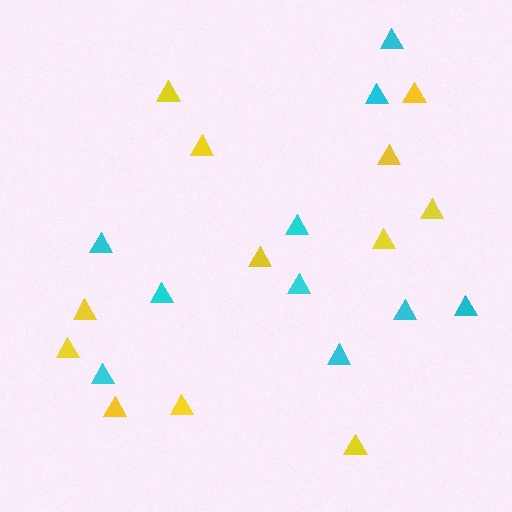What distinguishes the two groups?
There are 2 groups: one group of yellow triangles (12) and one group of cyan triangles (10).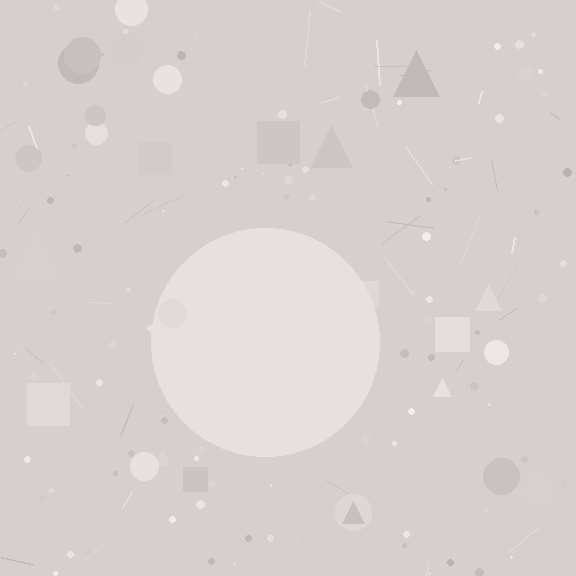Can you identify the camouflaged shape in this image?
The camouflaged shape is a circle.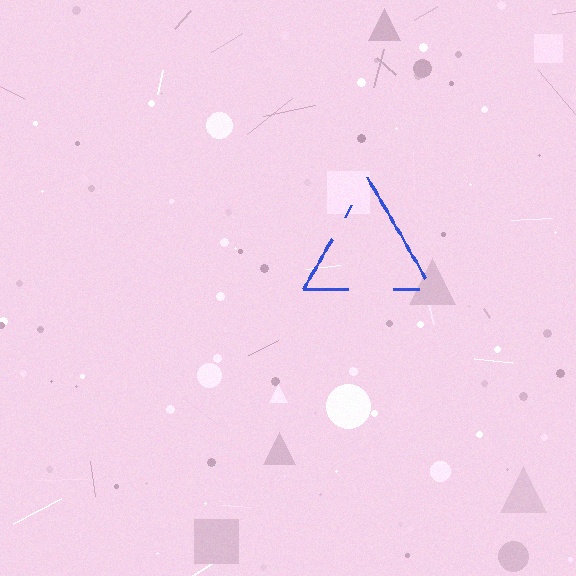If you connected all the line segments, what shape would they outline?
They would outline a triangle.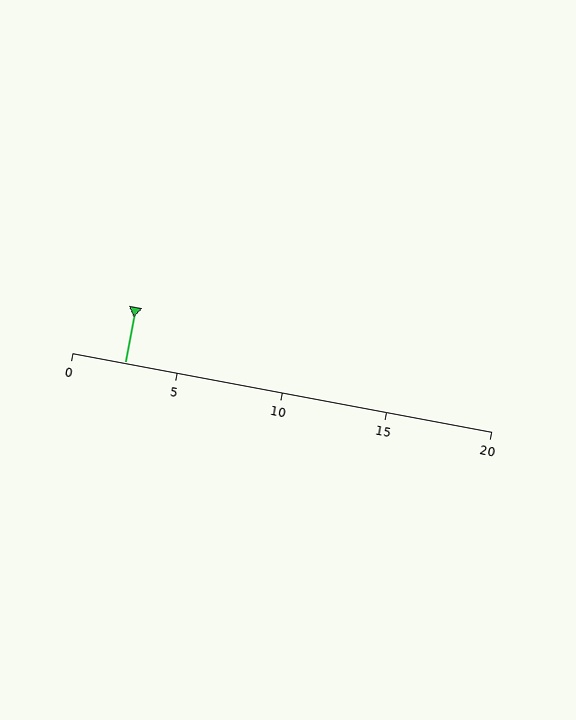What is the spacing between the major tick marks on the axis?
The major ticks are spaced 5 apart.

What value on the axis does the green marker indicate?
The marker indicates approximately 2.5.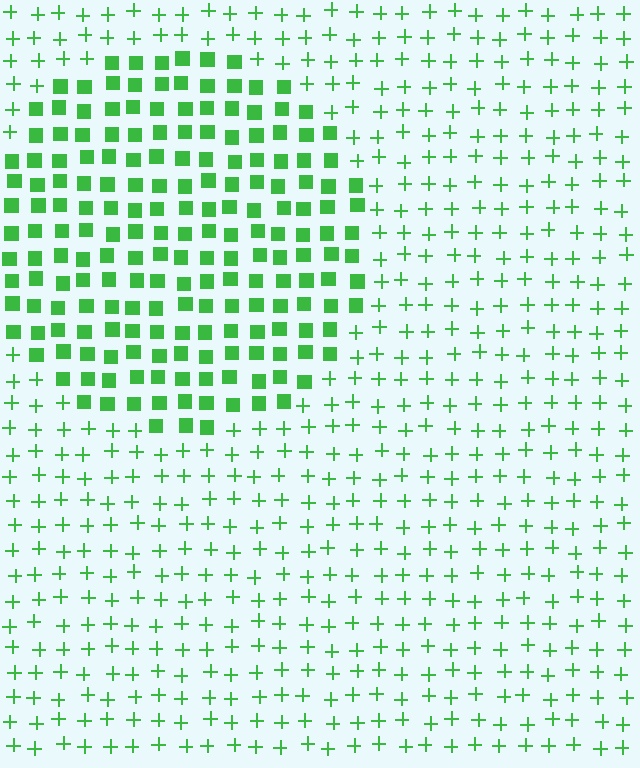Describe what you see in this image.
The image is filled with small green elements arranged in a uniform grid. A circle-shaped region contains squares, while the surrounding area contains plus signs. The boundary is defined purely by the change in element shape.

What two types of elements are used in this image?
The image uses squares inside the circle region and plus signs outside it.